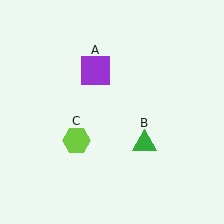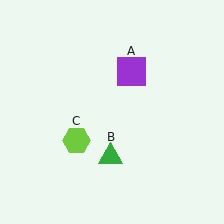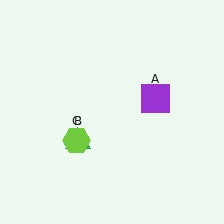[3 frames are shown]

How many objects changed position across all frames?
2 objects changed position: purple square (object A), green triangle (object B).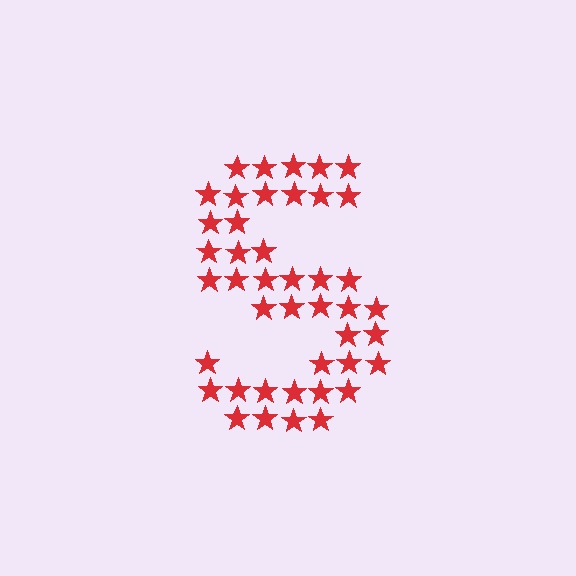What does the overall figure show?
The overall figure shows the letter S.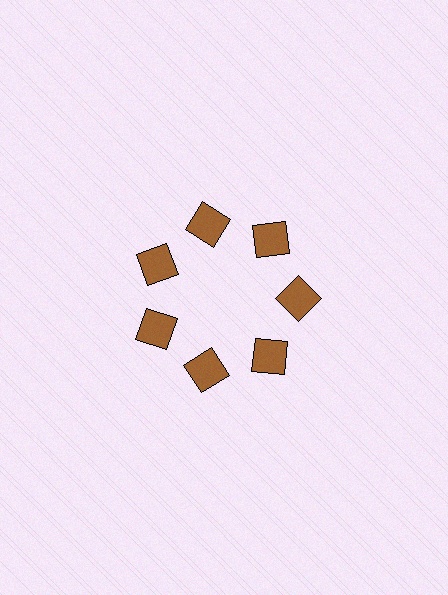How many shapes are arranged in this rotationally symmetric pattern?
There are 7 shapes, arranged in 7 groups of 1.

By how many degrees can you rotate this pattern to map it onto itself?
The pattern maps onto itself every 51 degrees of rotation.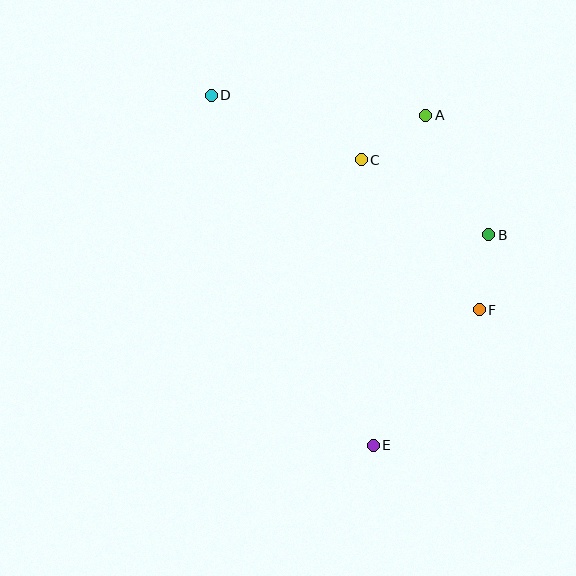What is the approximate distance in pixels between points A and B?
The distance between A and B is approximately 135 pixels.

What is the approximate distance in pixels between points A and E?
The distance between A and E is approximately 334 pixels.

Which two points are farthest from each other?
Points D and E are farthest from each other.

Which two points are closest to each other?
Points B and F are closest to each other.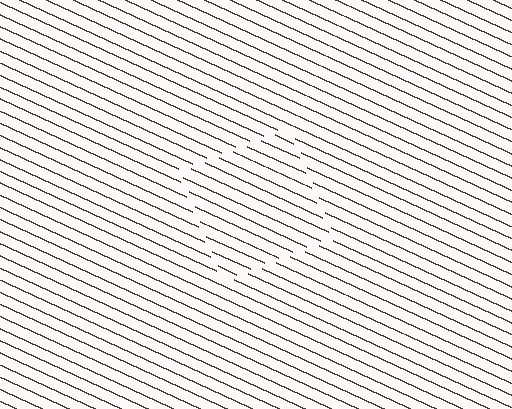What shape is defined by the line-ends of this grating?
An illusory square. The interior of the shape contains the same grating, shifted by half a period — the contour is defined by the phase discontinuity where line-ends from the inner and outer gratings abut.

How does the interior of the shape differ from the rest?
The interior of the shape contains the same grating, shifted by half a period — the contour is defined by the phase discontinuity where line-ends from the inner and outer gratings abut.